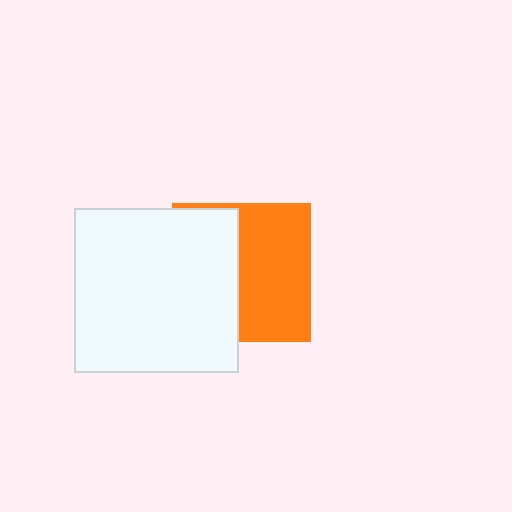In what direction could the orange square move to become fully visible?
The orange square could move right. That would shift it out from behind the white square entirely.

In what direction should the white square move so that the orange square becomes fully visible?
The white square should move left. That is the shortest direction to clear the overlap and leave the orange square fully visible.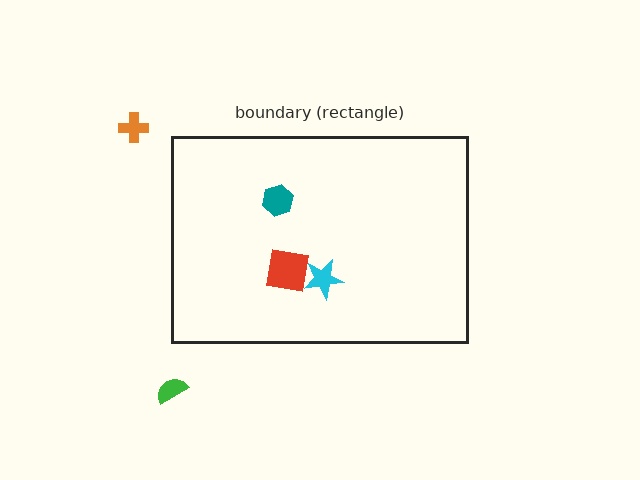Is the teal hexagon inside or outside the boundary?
Inside.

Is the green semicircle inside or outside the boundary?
Outside.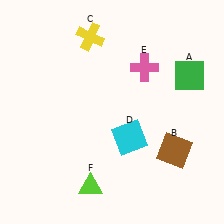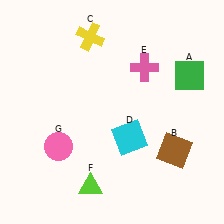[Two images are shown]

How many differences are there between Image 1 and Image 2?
There is 1 difference between the two images.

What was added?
A pink circle (G) was added in Image 2.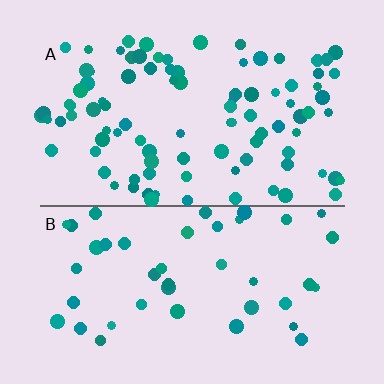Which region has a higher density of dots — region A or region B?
A (the top).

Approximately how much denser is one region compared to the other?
Approximately 2.2× — region A over region B.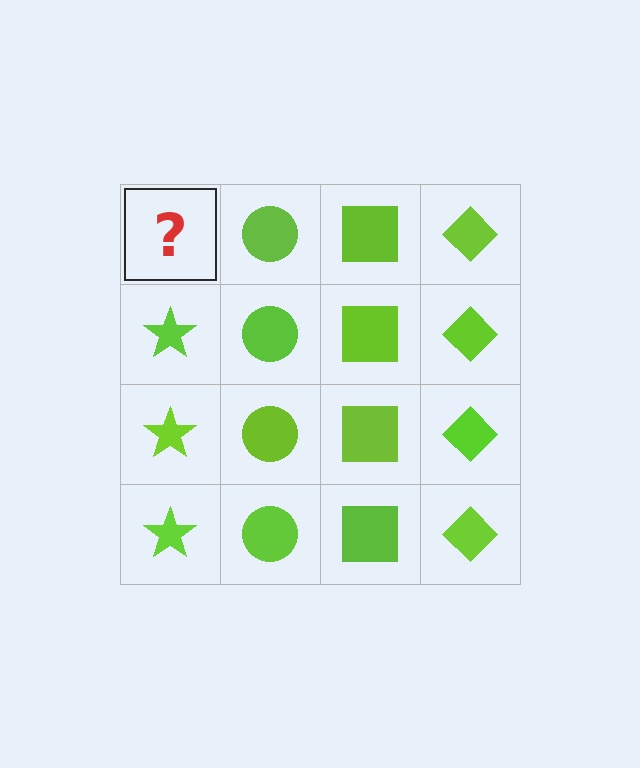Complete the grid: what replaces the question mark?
The question mark should be replaced with a lime star.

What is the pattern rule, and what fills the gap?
The rule is that each column has a consistent shape. The gap should be filled with a lime star.